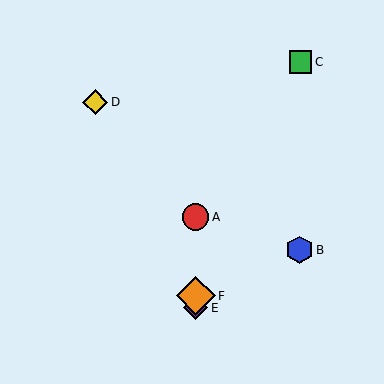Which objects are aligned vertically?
Objects A, E, F are aligned vertically.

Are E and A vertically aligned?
Yes, both are at x≈196.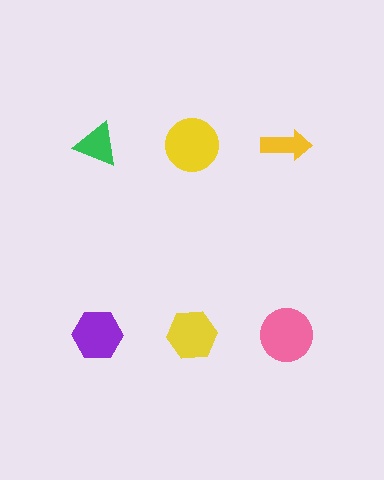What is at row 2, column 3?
A pink circle.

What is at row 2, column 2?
A yellow hexagon.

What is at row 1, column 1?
A green triangle.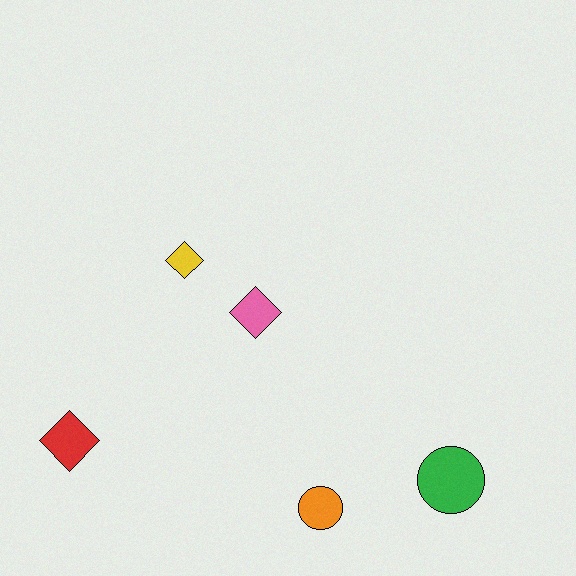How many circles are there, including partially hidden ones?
There are 2 circles.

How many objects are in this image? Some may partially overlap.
There are 5 objects.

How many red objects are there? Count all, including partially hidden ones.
There is 1 red object.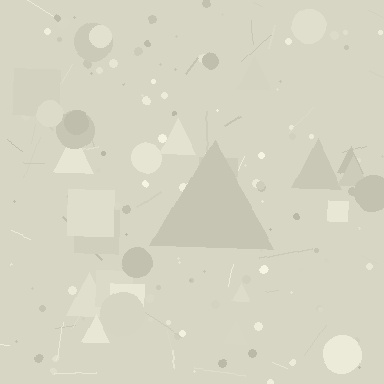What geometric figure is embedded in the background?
A triangle is embedded in the background.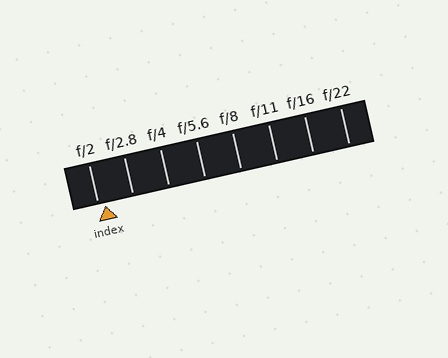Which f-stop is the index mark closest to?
The index mark is closest to f/2.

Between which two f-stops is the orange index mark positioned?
The index mark is between f/2 and f/2.8.